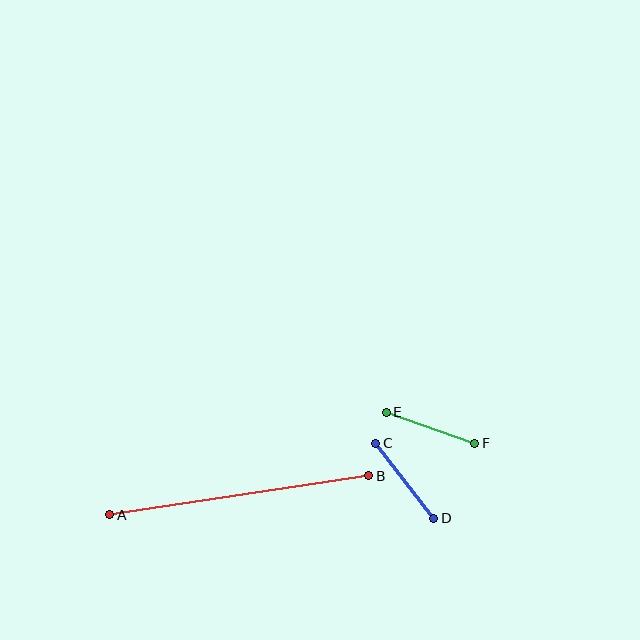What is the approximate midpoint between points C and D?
The midpoint is at approximately (405, 481) pixels.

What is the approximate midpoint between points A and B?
The midpoint is at approximately (239, 495) pixels.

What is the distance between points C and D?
The distance is approximately 95 pixels.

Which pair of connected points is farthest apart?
Points A and B are farthest apart.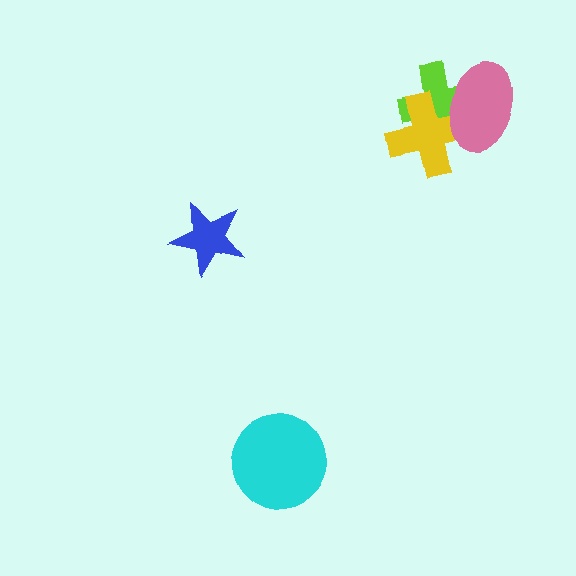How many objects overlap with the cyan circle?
0 objects overlap with the cyan circle.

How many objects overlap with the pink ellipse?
2 objects overlap with the pink ellipse.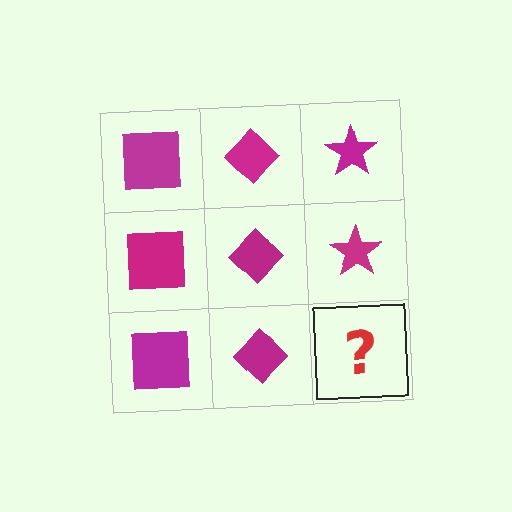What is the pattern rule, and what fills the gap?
The rule is that each column has a consistent shape. The gap should be filled with a magenta star.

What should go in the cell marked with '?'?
The missing cell should contain a magenta star.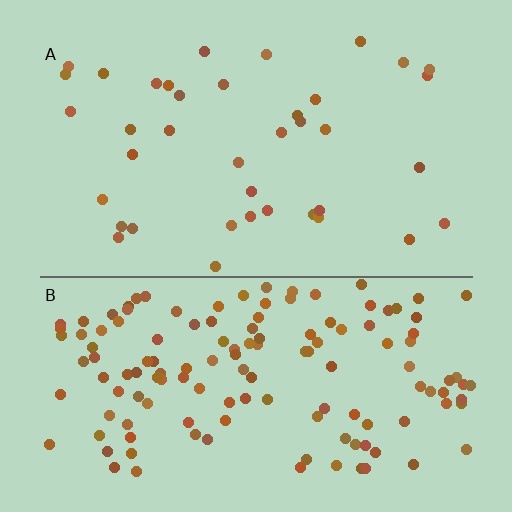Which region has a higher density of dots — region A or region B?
B (the bottom).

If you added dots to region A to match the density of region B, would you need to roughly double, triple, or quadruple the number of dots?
Approximately quadruple.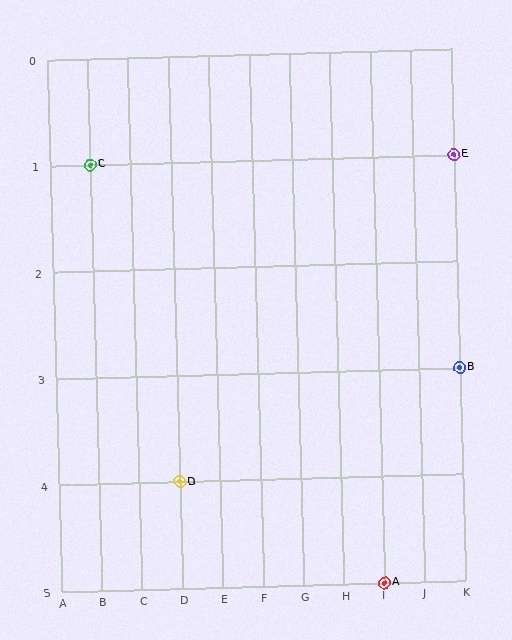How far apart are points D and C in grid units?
Points D and C are 2 columns and 3 rows apart (about 3.6 grid units diagonally).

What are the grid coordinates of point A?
Point A is at grid coordinates (I, 5).